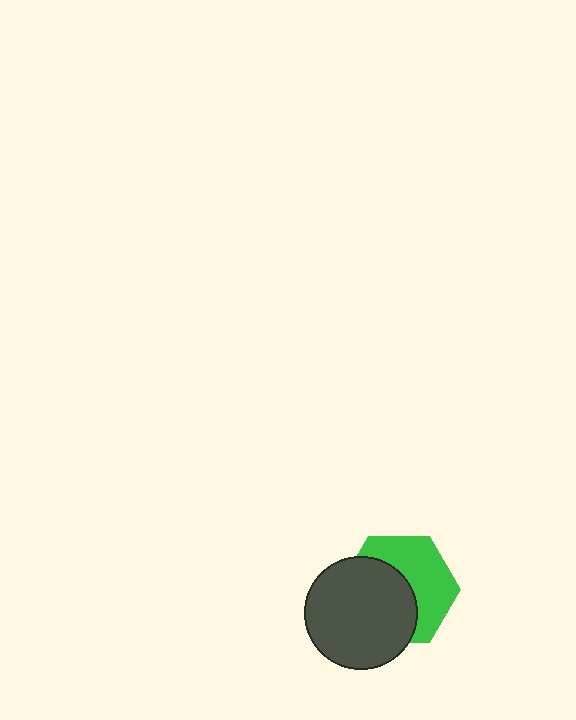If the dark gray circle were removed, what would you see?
You would see the complete green hexagon.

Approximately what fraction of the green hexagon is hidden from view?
Roughly 51% of the green hexagon is hidden behind the dark gray circle.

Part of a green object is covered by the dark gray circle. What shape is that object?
It is a hexagon.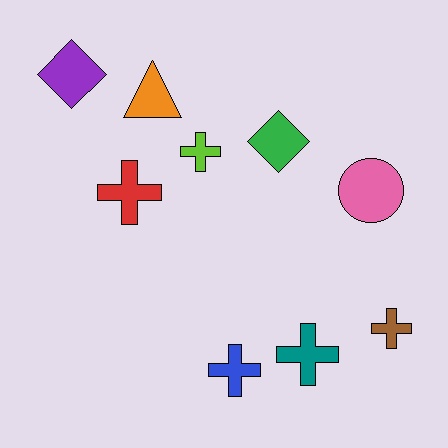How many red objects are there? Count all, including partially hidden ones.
There is 1 red object.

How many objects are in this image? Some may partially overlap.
There are 9 objects.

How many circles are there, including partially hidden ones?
There is 1 circle.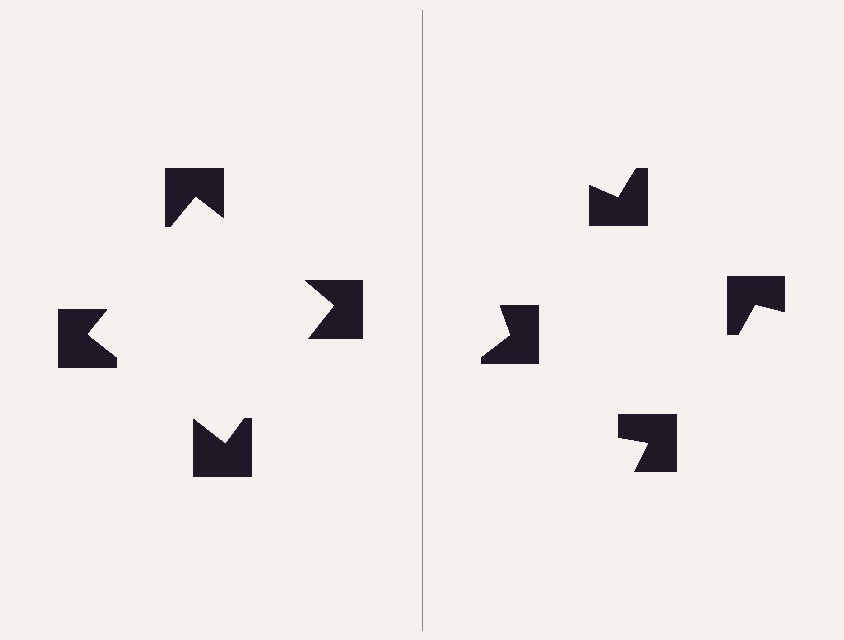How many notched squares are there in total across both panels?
8 — 4 on each side.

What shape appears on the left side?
An illusory square.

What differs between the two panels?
The notched squares are positioned identically on both sides; only the wedge orientations differ. On the left they align to a square; on the right they are misaligned.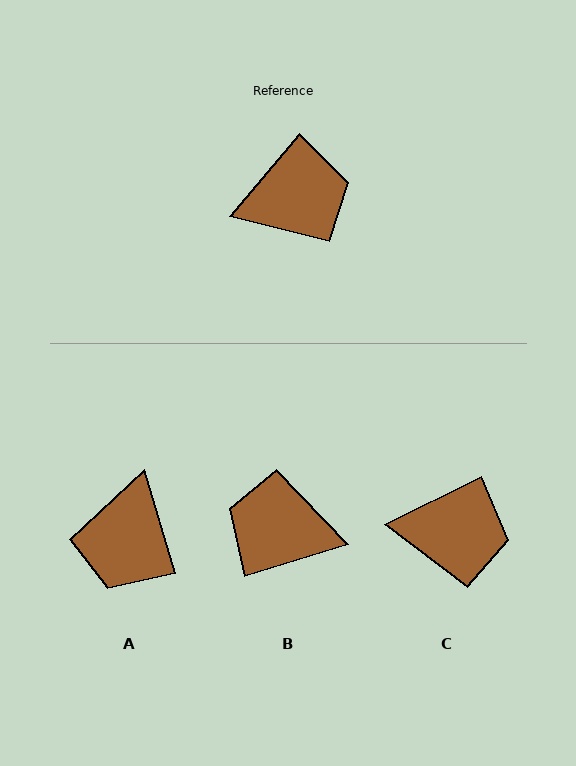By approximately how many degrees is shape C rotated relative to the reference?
Approximately 23 degrees clockwise.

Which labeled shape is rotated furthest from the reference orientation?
B, about 148 degrees away.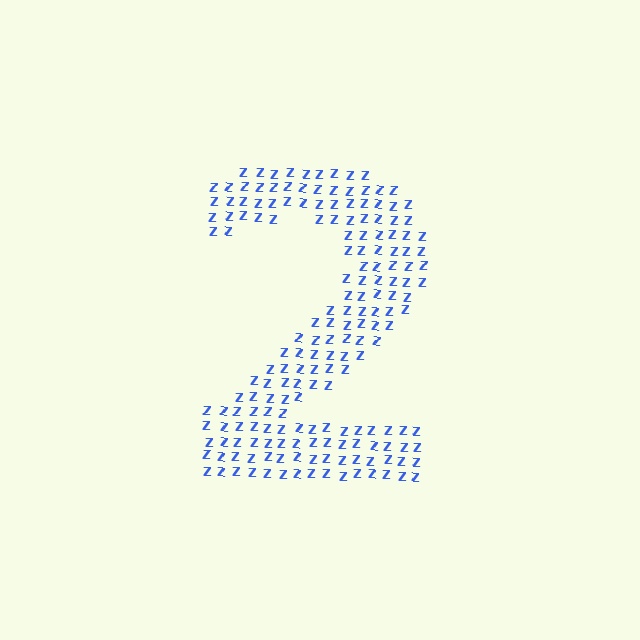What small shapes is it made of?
It is made of small letter Z's.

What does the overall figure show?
The overall figure shows the digit 2.